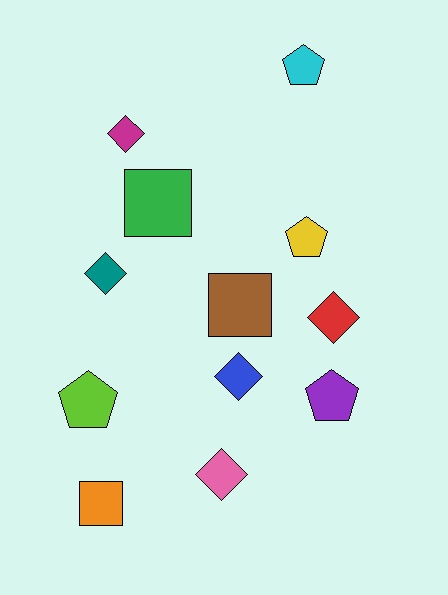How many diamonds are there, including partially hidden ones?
There are 5 diamonds.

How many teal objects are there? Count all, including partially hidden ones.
There is 1 teal object.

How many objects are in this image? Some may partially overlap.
There are 12 objects.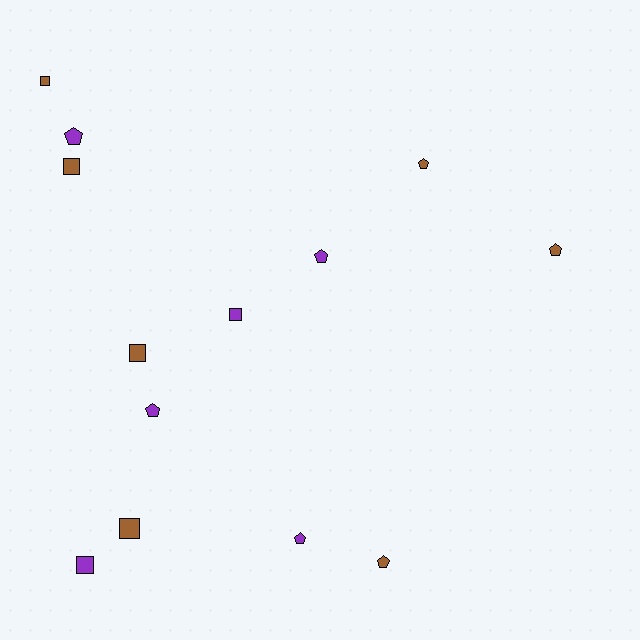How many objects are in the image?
There are 13 objects.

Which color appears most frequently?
Brown, with 7 objects.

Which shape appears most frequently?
Pentagon, with 7 objects.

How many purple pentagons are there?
There are 4 purple pentagons.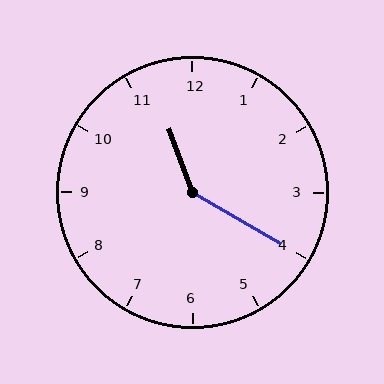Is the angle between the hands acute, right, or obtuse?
It is obtuse.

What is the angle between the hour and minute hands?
Approximately 140 degrees.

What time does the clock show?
11:20.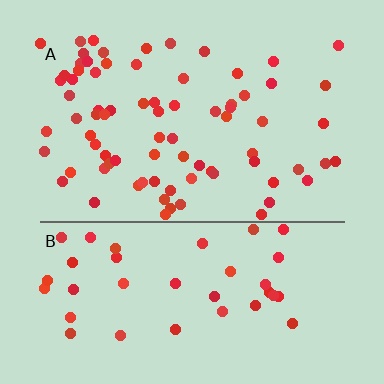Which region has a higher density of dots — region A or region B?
A (the top).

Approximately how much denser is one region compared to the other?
Approximately 1.9× — region A over region B.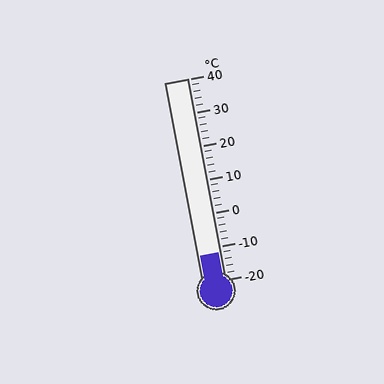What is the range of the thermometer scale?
The thermometer scale ranges from -20°C to 40°C.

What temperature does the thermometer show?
The thermometer shows approximately -12°C.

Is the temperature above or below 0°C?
The temperature is below 0°C.